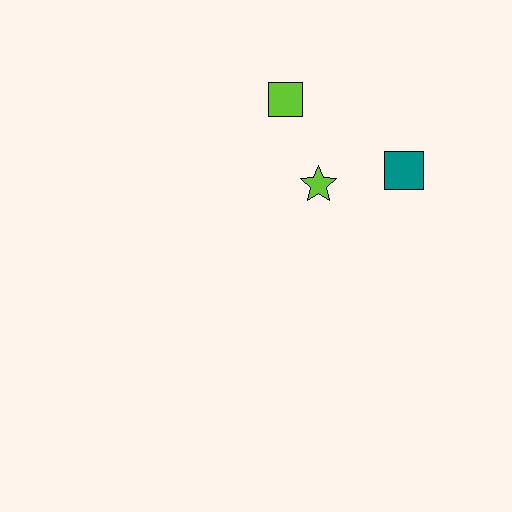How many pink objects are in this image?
There are no pink objects.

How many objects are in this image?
There are 3 objects.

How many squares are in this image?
There are 2 squares.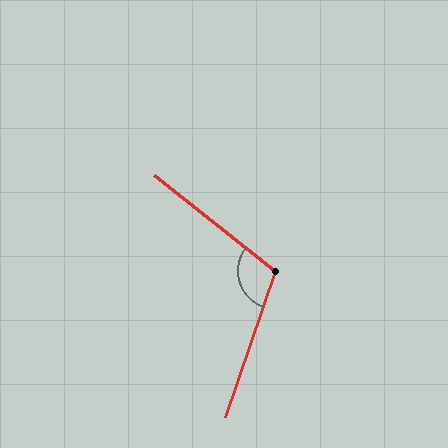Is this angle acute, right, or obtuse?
It is obtuse.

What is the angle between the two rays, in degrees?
Approximately 109 degrees.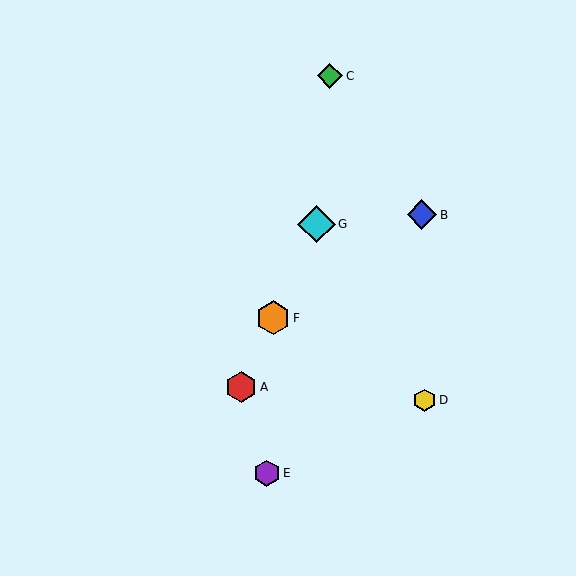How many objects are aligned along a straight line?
3 objects (A, F, G) are aligned along a straight line.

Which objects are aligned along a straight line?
Objects A, F, G are aligned along a straight line.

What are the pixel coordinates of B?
Object B is at (422, 215).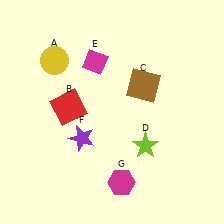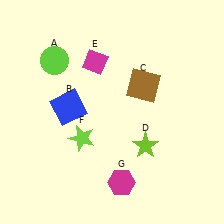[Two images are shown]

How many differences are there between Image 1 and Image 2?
There are 3 differences between the two images.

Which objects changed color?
A changed from yellow to lime. B changed from red to blue. F changed from purple to lime.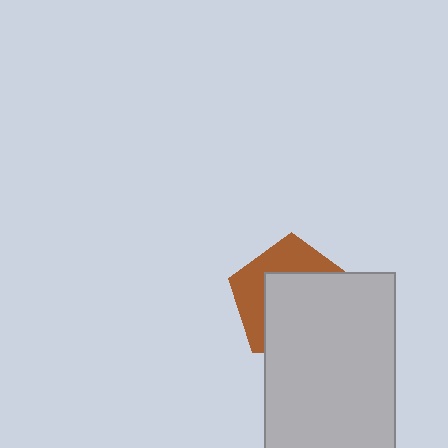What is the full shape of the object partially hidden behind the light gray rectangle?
The partially hidden object is a brown pentagon.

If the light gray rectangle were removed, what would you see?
You would see the complete brown pentagon.